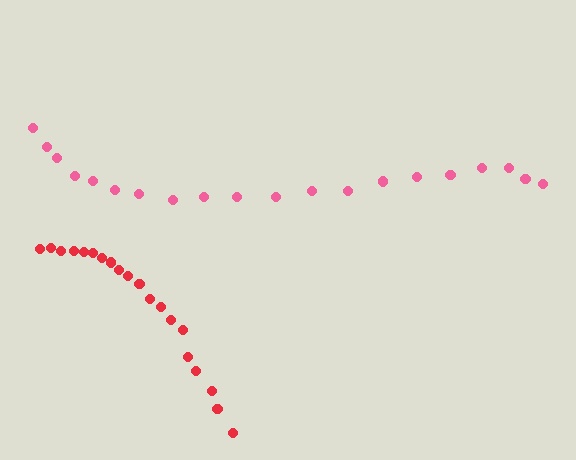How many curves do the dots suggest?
There are 2 distinct paths.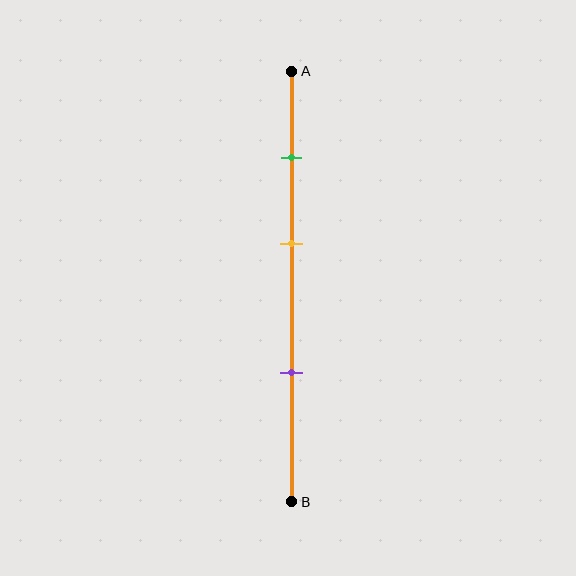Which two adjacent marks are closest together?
The green and yellow marks are the closest adjacent pair.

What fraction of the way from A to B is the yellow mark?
The yellow mark is approximately 40% (0.4) of the way from A to B.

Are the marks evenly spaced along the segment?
Yes, the marks are approximately evenly spaced.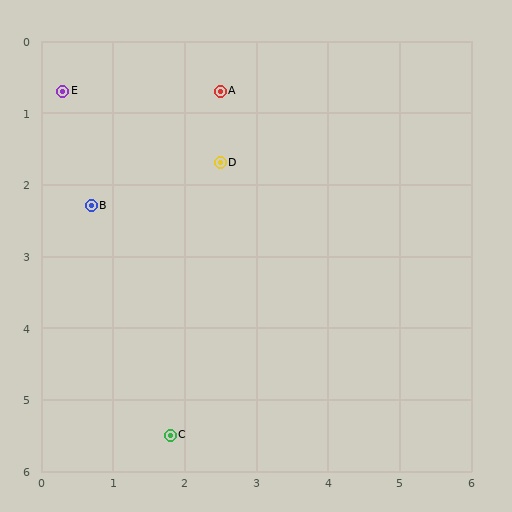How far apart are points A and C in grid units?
Points A and C are about 4.9 grid units apart.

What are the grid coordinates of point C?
Point C is at approximately (1.8, 5.5).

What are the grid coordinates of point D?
Point D is at approximately (2.5, 1.7).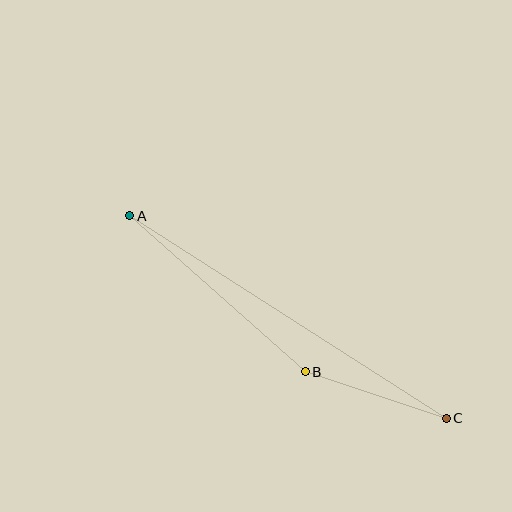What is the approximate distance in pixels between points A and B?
The distance between A and B is approximately 235 pixels.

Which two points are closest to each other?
Points B and C are closest to each other.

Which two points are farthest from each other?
Points A and C are farthest from each other.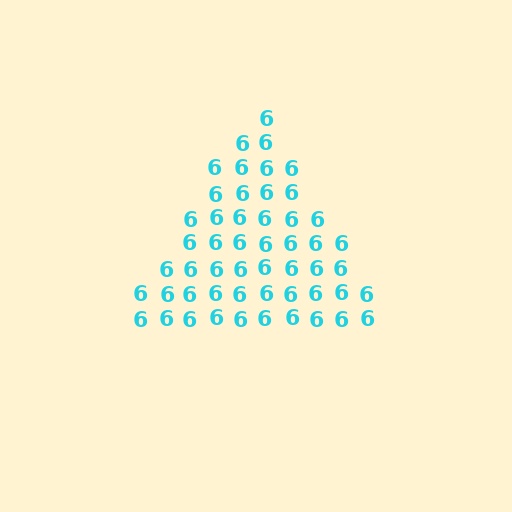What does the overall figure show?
The overall figure shows a triangle.